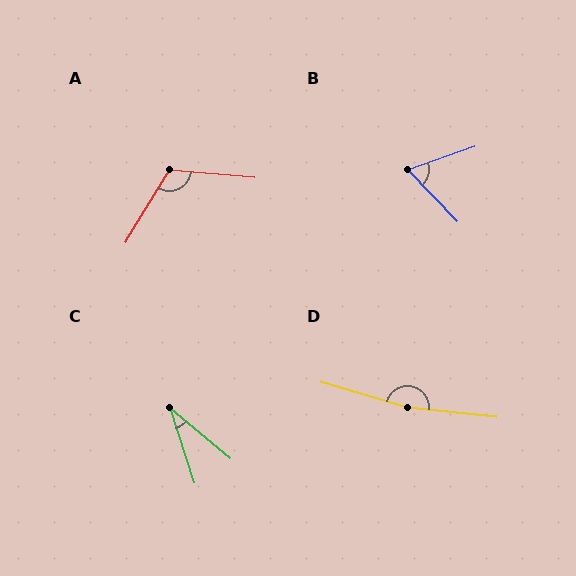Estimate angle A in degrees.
Approximately 116 degrees.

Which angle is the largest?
D, at approximately 170 degrees.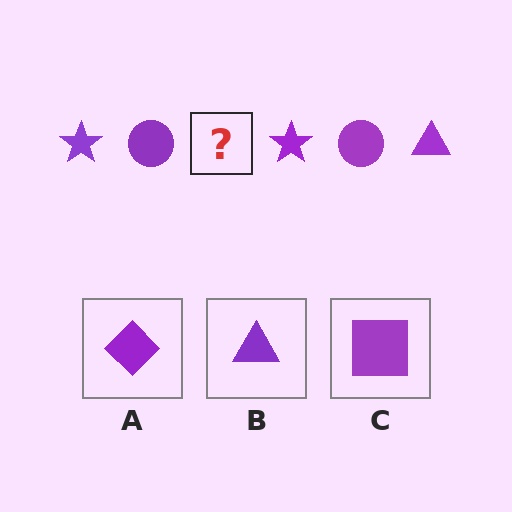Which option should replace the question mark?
Option B.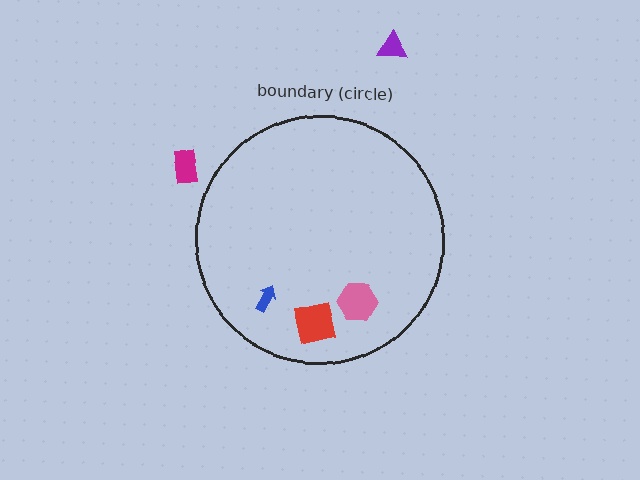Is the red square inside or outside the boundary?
Inside.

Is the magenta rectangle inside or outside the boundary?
Outside.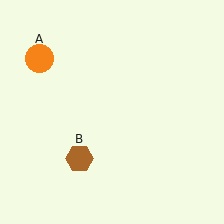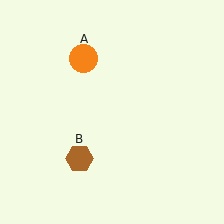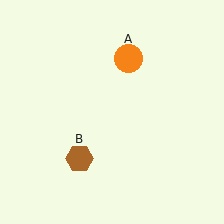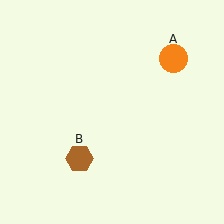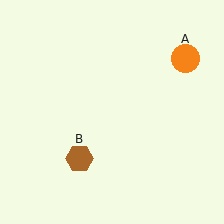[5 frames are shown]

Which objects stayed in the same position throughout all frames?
Brown hexagon (object B) remained stationary.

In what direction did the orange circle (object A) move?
The orange circle (object A) moved right.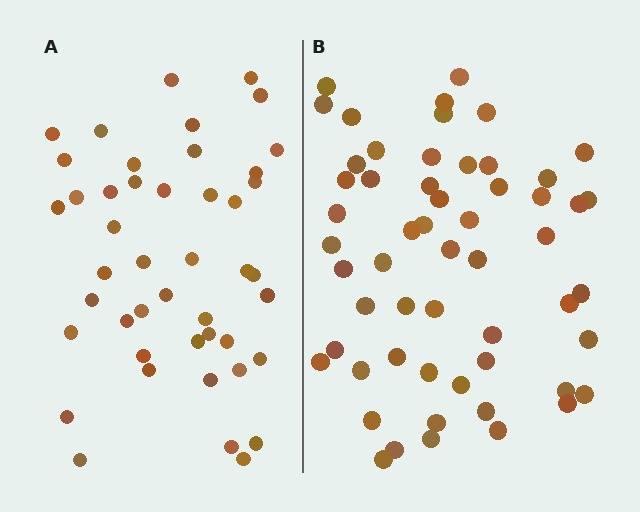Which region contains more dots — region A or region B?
Region B (the right region) has more dots.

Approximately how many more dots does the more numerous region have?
Region B has roughly 12 or so more dots than region A.